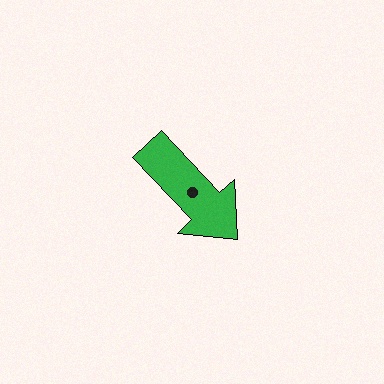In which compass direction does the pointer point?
Southeast.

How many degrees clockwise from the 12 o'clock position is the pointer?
Approximately 136 degrees.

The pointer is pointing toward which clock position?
Roughly 5 o'clock.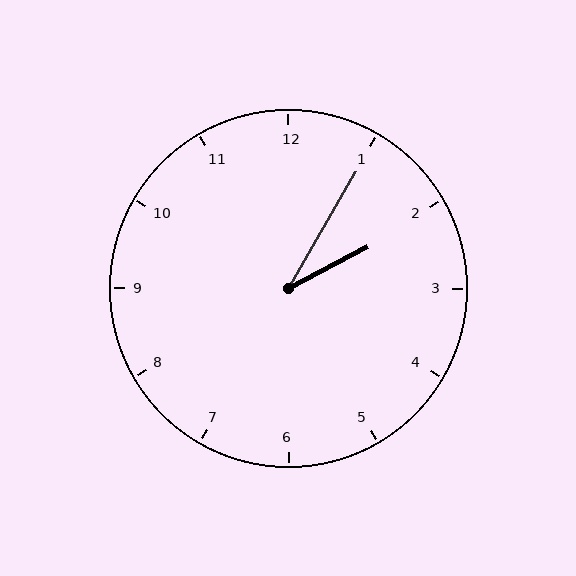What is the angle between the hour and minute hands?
Approximately 32 degrees.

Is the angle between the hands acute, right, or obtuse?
It is acute.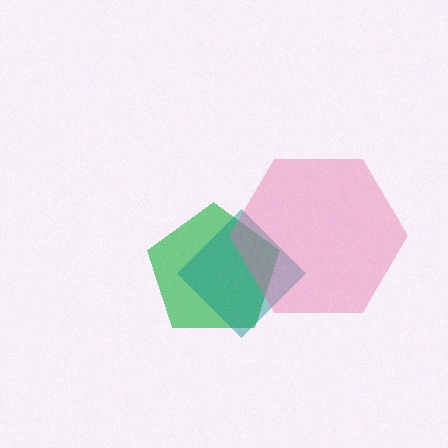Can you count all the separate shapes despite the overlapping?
Yes, there are 3 separate shapes.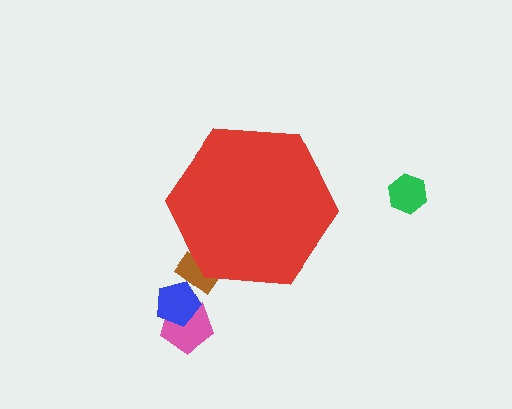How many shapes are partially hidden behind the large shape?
1 shape is partially hidden.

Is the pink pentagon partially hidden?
No, the pink pentagon is fully visible.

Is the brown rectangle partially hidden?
Yes, the brown rectangle is partially hidden behind the red hexagon.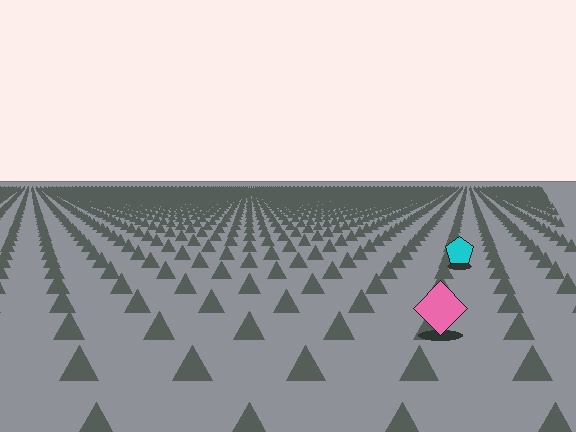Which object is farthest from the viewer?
The cyan pentagon is farthest from the viewer. It appears smaller and the ground texture around it is denser.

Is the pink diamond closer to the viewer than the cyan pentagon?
Yes. The pink diamond is closer — you can tell from the texture gradient: the ground texture is coarser near it.